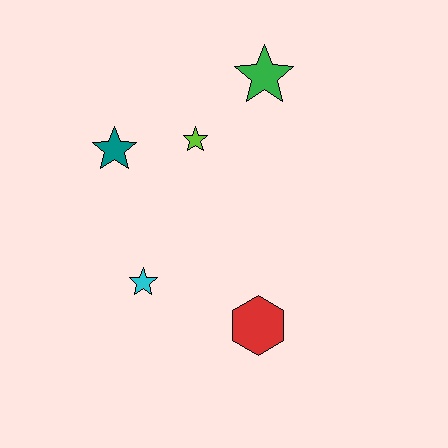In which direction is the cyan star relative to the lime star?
The cyan star is below the lime star.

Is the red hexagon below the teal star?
Yes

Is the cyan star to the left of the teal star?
No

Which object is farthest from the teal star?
The red hexagon is farthest from the teal star.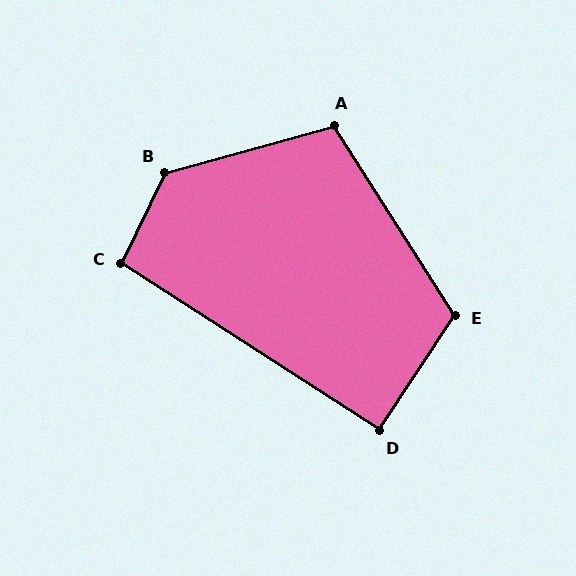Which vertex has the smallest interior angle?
D, at approximately 90 degrees.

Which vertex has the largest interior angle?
B, at approximately 131 degrees.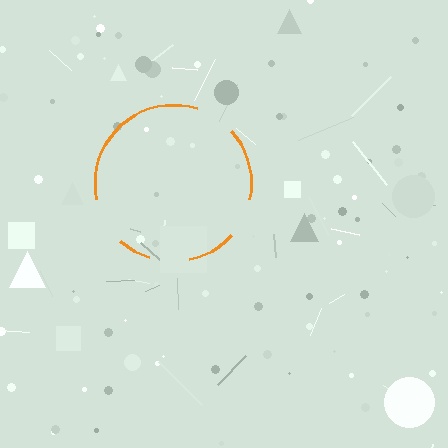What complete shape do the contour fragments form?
The contour fragments form a circle.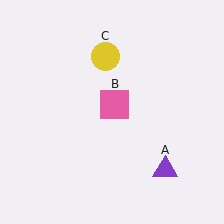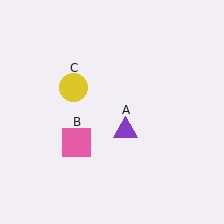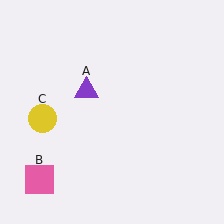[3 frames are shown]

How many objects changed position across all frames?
3 objects changed position: purple triangle (object A), pink square (object B), yellow circle (object C).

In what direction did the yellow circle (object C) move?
The yellow circle (object C) moved down and to the left.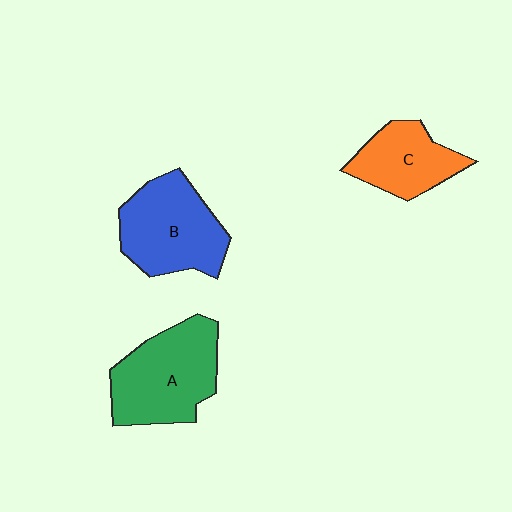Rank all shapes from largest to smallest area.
From largest to smallest: A (green), B (blue), C (orange).